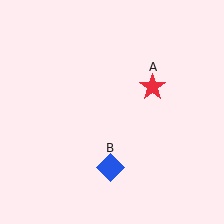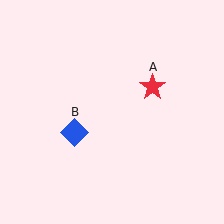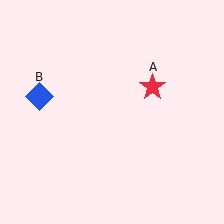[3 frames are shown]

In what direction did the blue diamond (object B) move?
The blue diamond (object B) moved up and to the left.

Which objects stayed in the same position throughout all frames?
Red star (object A) remained stationary.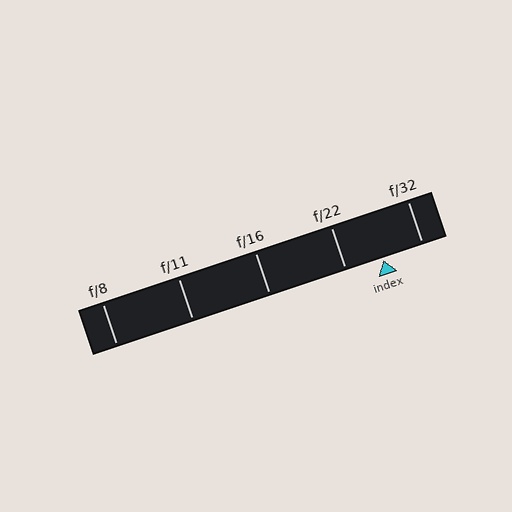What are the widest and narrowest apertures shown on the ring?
The widest aperture shown is f/8 and the narrowest is f/32.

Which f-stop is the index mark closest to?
The index mark is closest to f/22.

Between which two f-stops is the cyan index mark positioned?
The index mark is between f/22 and f/32.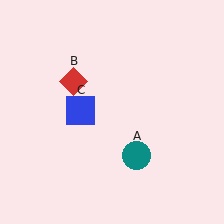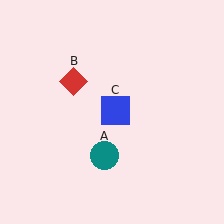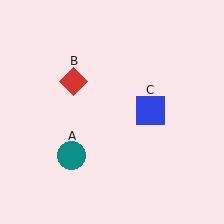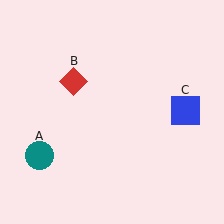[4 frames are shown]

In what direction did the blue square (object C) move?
The blue square (object C) moved right.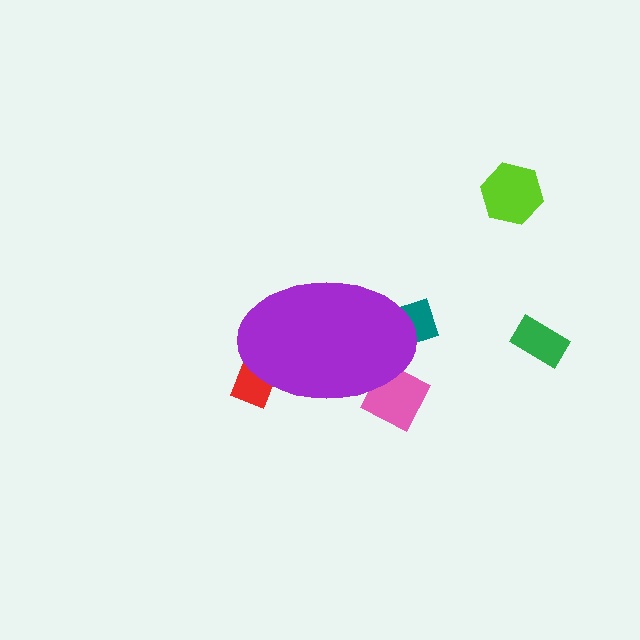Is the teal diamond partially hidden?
Yes, the teal diamond is partially hidden behind the purple ellipse.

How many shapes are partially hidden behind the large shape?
3 shapes are partially hidden.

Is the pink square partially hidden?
Yes, the pink square is partially hidden behind the purple ellipse.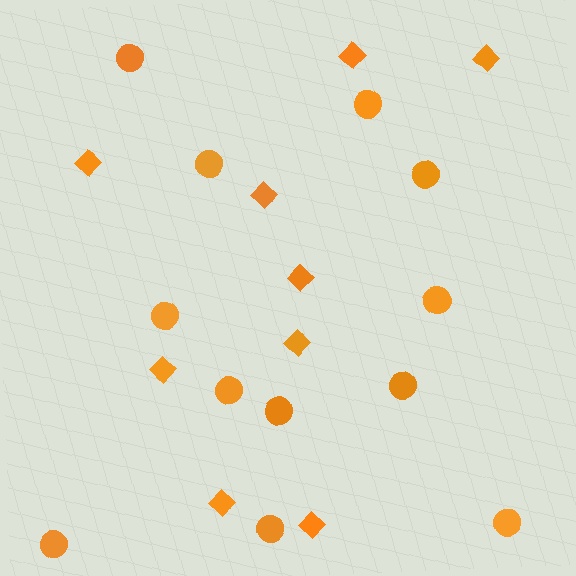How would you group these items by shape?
There are 2 groups: one group of circles (12) and one group of diamonds (9).